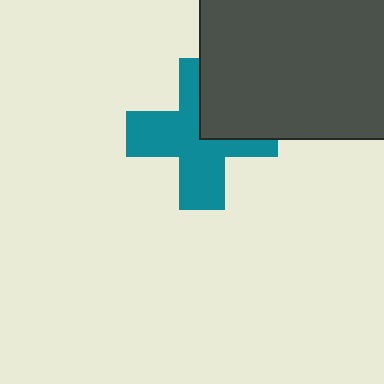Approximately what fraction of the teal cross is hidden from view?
Roughly 30% of the teal cross is hidden behind the dark gray rectangle.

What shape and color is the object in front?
The object in front is a dark gray rectangle.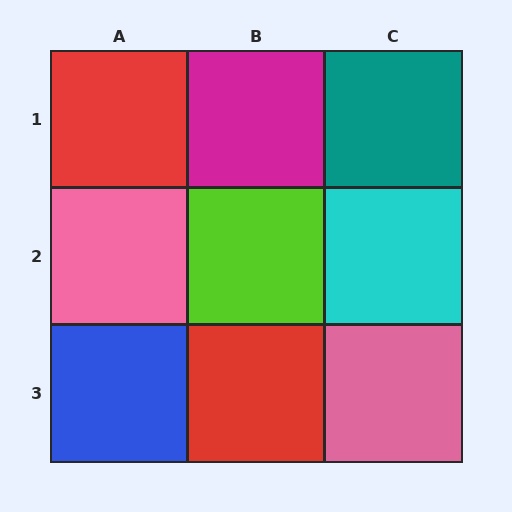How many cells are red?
2 cells are red.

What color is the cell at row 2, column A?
Pink.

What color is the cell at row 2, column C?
Cyan.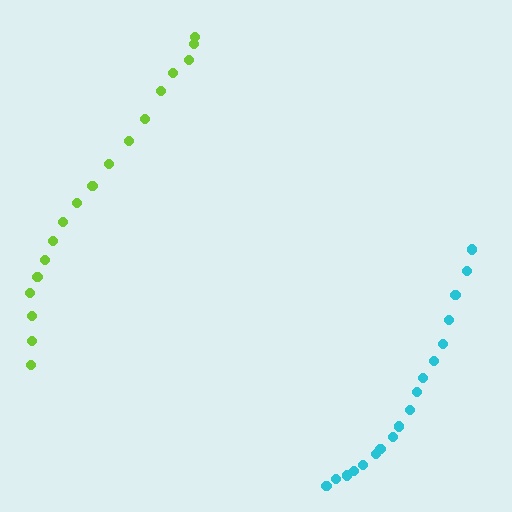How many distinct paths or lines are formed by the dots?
There are 2 distinct paths.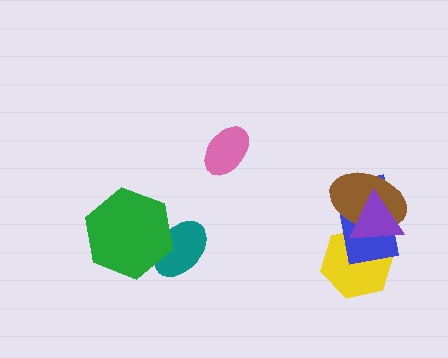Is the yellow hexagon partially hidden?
Yes, it is partially covered by another shape.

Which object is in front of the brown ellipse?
The purple triangle is in front of the brown ellipse.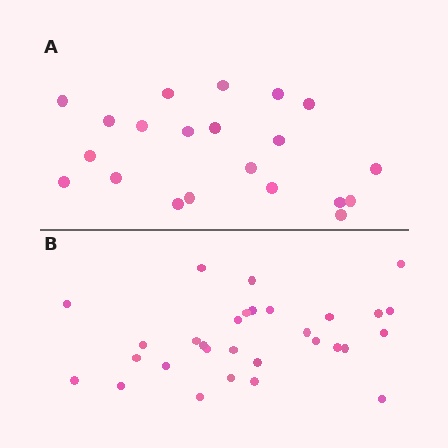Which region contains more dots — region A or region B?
Region B (the bottom region) has more dots.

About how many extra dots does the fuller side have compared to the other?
Region B has roughly 8 or so more dots than region A.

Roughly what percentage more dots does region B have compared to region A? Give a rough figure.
About 45% more.